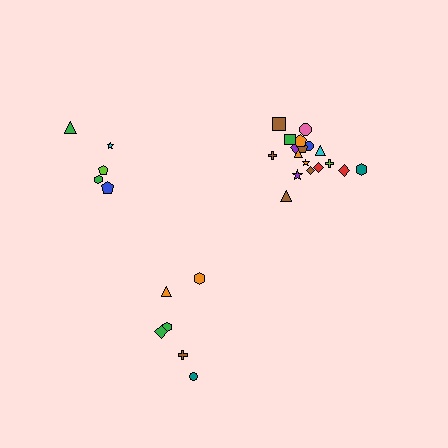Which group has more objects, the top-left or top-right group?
The top-right group.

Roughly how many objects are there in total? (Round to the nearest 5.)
Roughly 30 objects in total.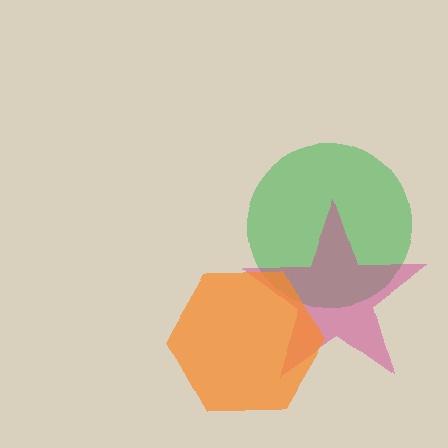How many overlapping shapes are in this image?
There are 3 overlapping shapes in the image.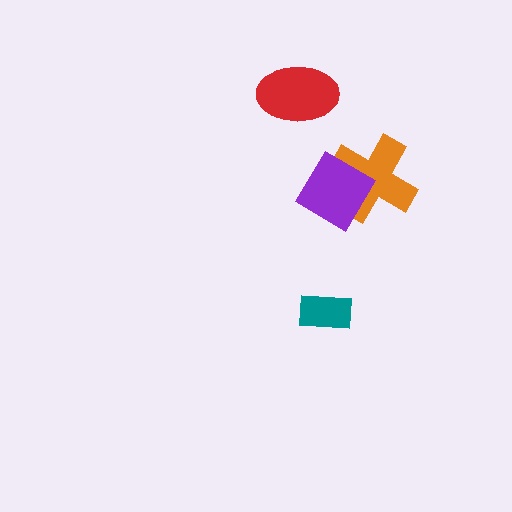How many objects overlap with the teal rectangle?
0 objects overlap with the teal rectangle.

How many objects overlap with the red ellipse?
0 objects overlap with the red ellipse.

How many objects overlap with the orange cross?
1 object overlaps with the orange cross.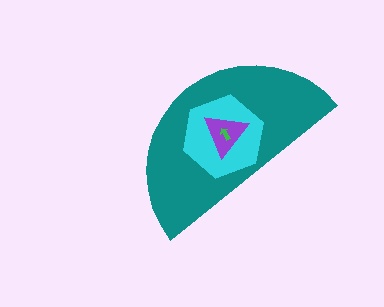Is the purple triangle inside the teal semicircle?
Yes.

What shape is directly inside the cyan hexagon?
The purple triangle.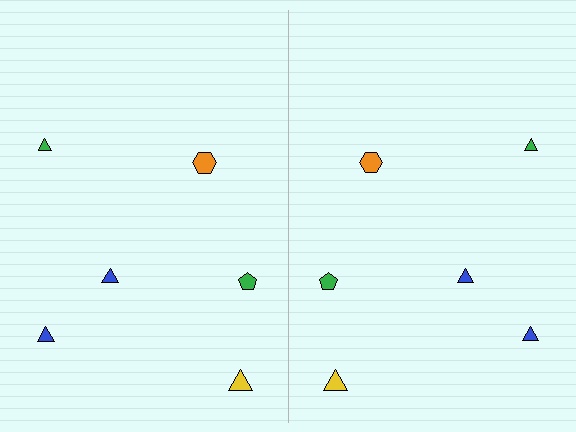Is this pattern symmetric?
Yes, this pattern has bilateral (reflection) symmetry.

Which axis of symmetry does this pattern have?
The pattern has a vertical axis of symmetry running through the center of the image.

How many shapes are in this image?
There are 12 shapes in this image.